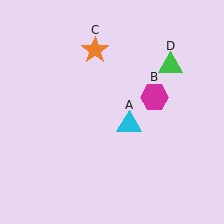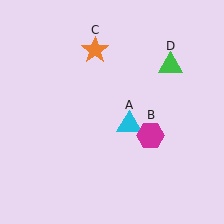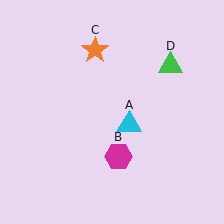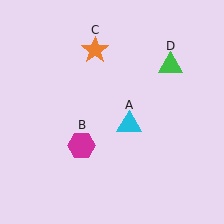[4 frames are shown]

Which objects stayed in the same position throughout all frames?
Cyan triangle (object A) and orange star (object C) and green triangle (object D) remained stationary.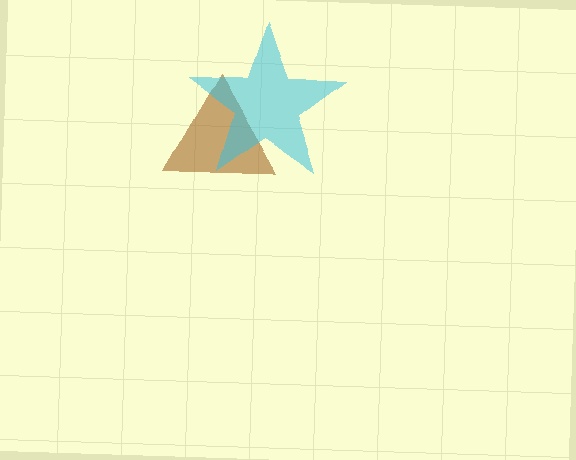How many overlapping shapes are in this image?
There are 2 overlapping shapes in the image.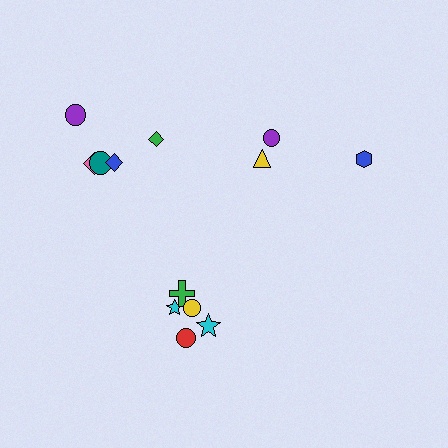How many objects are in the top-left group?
There are 5 objects.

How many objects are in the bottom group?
There are 5 objects.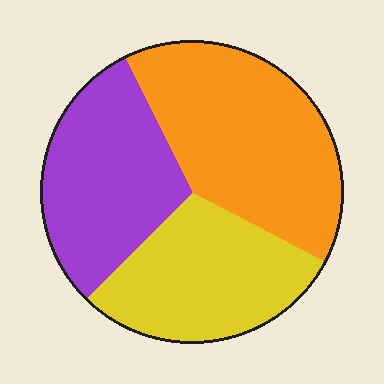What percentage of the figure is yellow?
Yellow takes up about one third (1/3) of the figure.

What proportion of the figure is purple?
Purple takes up about one third (1/3) of the figure.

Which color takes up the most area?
Orange, at roughly 40%.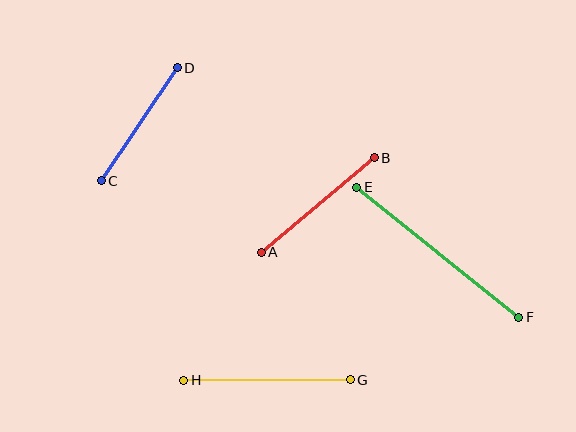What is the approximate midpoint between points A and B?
The midpoint is at approximately (318, 205) pixels.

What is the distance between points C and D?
The distance is approximately 137 pixels.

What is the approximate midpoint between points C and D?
The midpoint is at approximately (139, 124) pixels.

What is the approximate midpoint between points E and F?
The midpoint is at approximately (438, 252) pixels.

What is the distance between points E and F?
The distance is approximately 208 pixels.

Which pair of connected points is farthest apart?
Points E and F are farthest apart.